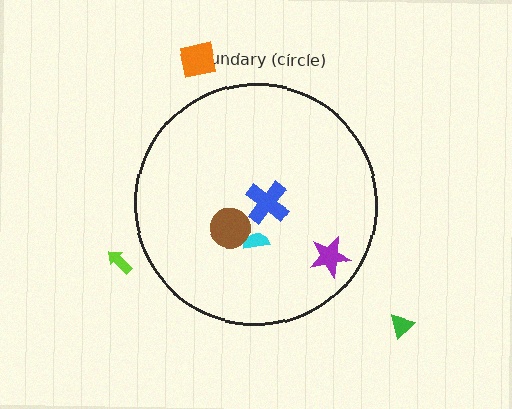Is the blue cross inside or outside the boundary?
Inside.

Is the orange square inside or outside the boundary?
Outside.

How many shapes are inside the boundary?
4 inside, 3 outside.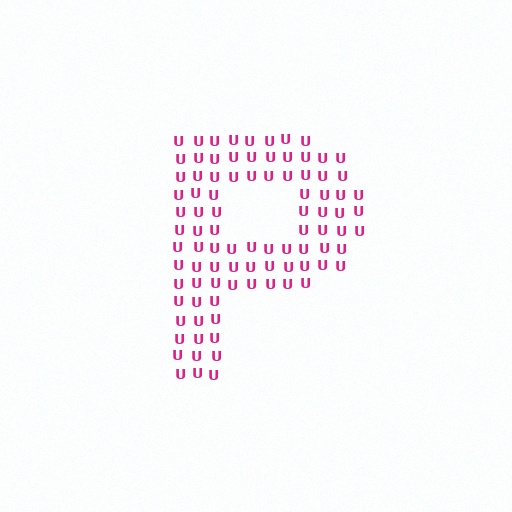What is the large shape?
The large shape is the letter P.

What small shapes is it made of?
It is made of small letter U's.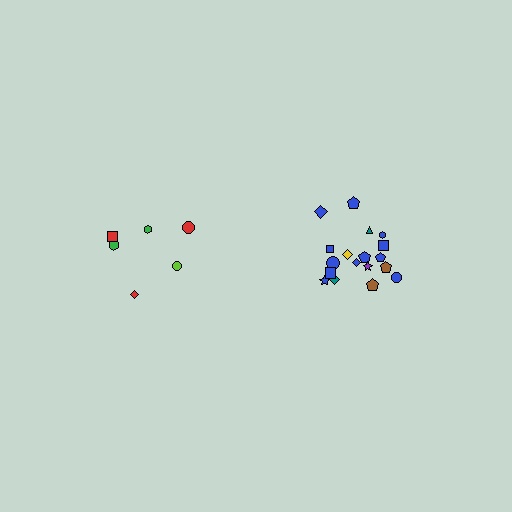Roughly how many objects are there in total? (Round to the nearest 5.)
Roughly 25 objects in total.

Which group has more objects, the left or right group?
The right group.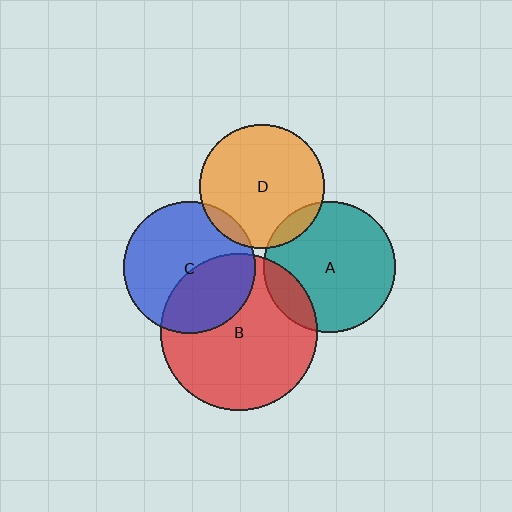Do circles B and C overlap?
Yes.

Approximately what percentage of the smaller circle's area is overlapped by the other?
Approximately 40%.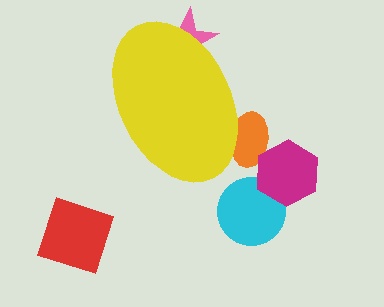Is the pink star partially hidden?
Yes, the pink star is partially hidden behind the yellow ellipse.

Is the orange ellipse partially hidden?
Yes, the orange ellipse is partially hidden behind the yellow ellipse.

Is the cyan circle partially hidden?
No, the cyan circle is fully visible.